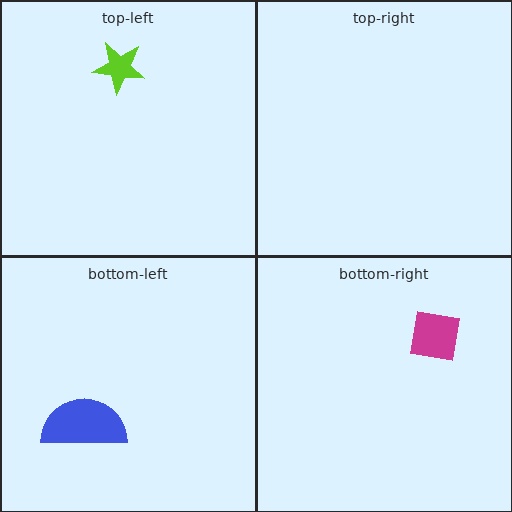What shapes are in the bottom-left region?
The blue semicircle.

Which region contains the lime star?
The top-left region.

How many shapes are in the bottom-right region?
1.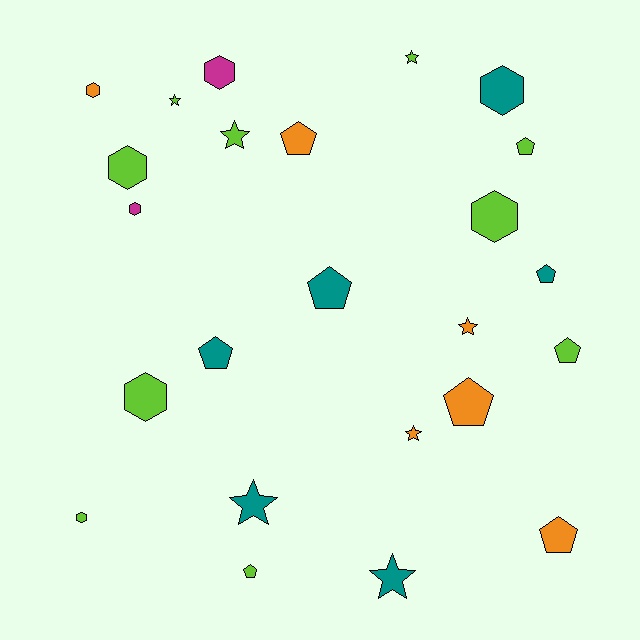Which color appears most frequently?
Lime, with 10 objects.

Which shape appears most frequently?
Pentagon, with 9 objects.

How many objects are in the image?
There are 24 objects.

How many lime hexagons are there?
There are 4 lime hexagons.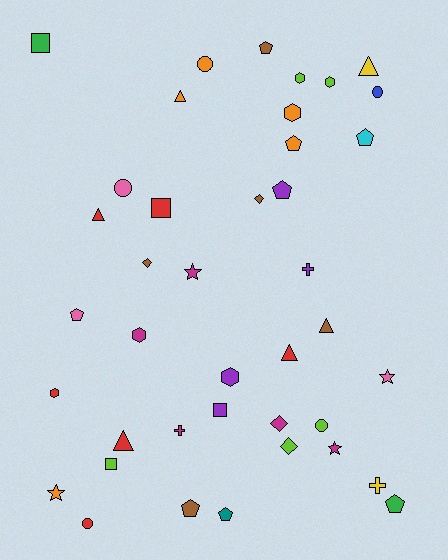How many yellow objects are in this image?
There are 2 yellow objects.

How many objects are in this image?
There are 40 objects.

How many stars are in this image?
There are 4 stars.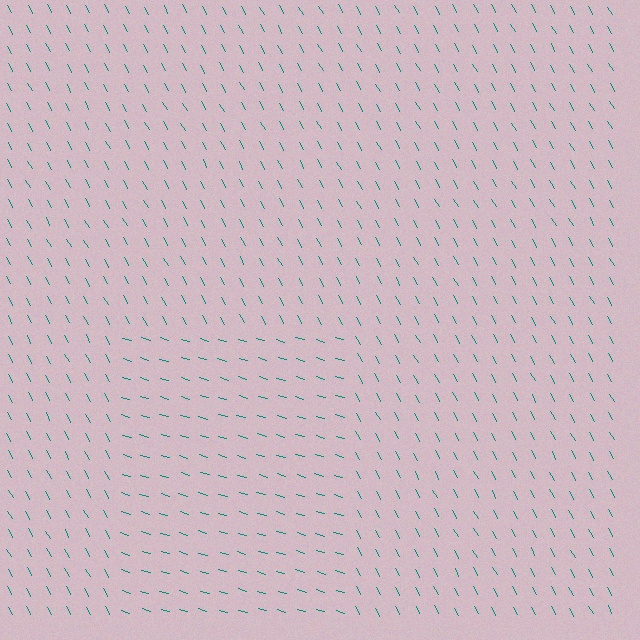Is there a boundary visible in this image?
Yes, there is a texture boundary formed by a change in line orientation.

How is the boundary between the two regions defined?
The boundary is defined purely by a change in line orientation (approximately 45 degrees difference). All lines are the same color and thickness.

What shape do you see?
I see a rectangle.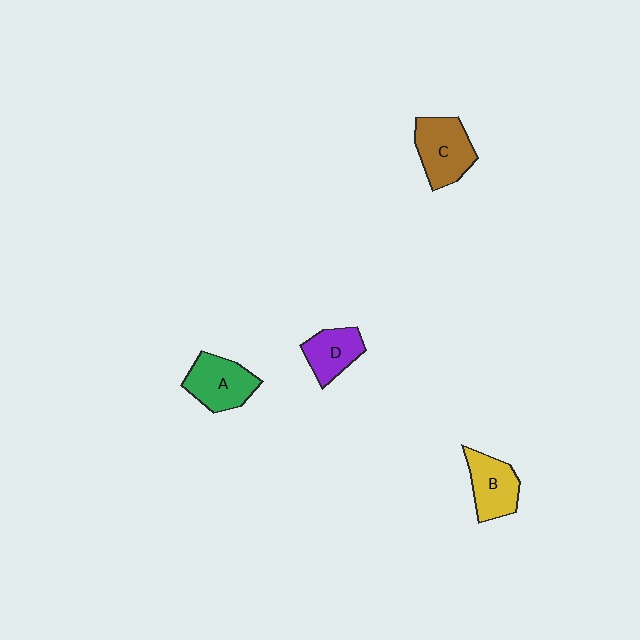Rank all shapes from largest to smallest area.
From largest to smallest: C (brown), A (green), B (yellow), D (purple).